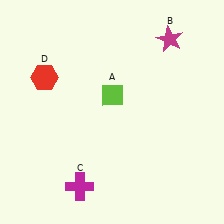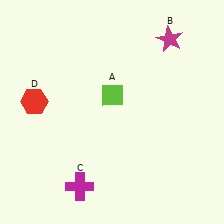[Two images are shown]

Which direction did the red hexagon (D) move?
The red hexagon (D) moved down.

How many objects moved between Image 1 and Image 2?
1 object moved between the two images.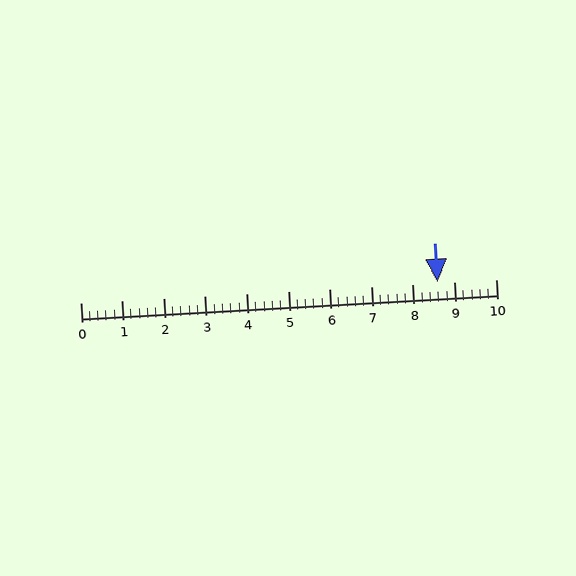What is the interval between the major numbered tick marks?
The major tick marks are spaced 1 units apart.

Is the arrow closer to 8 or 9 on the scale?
The arrow is closer to 9.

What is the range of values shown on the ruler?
The ruler shows values from 0 to 10.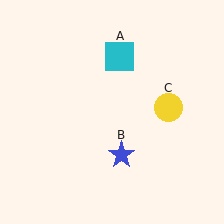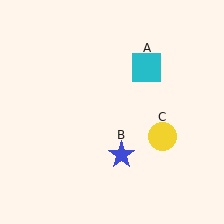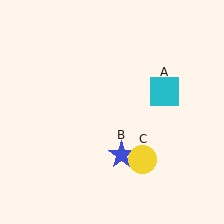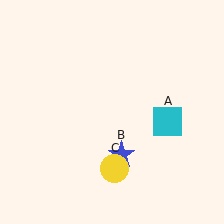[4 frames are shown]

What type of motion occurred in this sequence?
The cyan square (object A), yellow circle (object C) rotated clockwise around the center of the scene.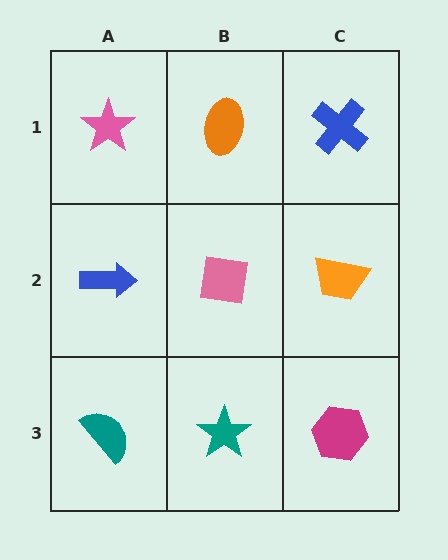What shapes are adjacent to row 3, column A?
A blue arrow (row 2, column A), a teal star (row 3, column B).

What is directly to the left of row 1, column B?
A pink star.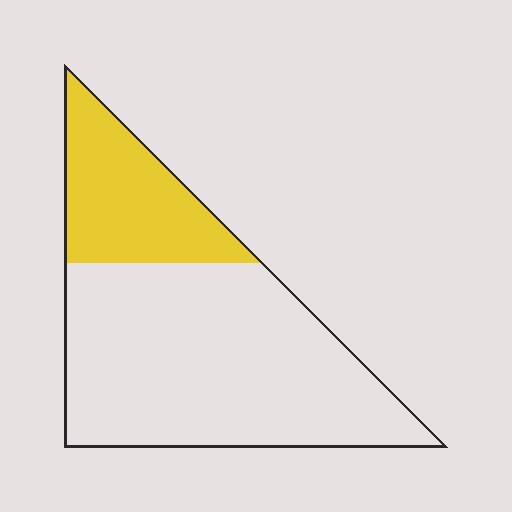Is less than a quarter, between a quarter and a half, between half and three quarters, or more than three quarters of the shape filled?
Between a quarter and a half.